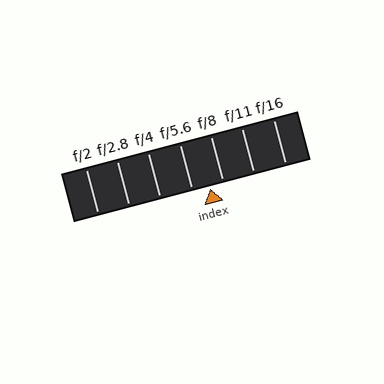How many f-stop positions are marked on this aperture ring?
There are 7 f-stop positions marked.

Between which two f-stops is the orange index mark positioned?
The index mark is between f/5.6 and f/8.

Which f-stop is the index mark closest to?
The index mark is closest to f/8.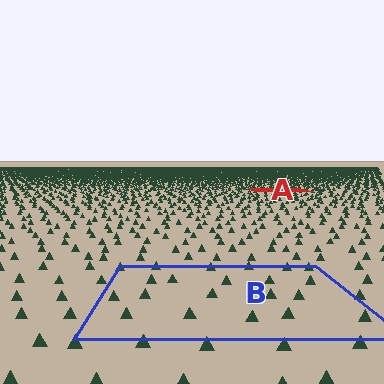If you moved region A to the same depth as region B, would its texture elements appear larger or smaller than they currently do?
They would appear larger. At a closer depth, the same texture elements are projected at a bigger on-screen size.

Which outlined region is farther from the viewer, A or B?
Region A is farther from the viewer — the texture elements inside it appear smaller and more densely packed.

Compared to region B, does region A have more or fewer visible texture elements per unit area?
Region A has more texture elements per unit area — they are packed more densely because it is farther away.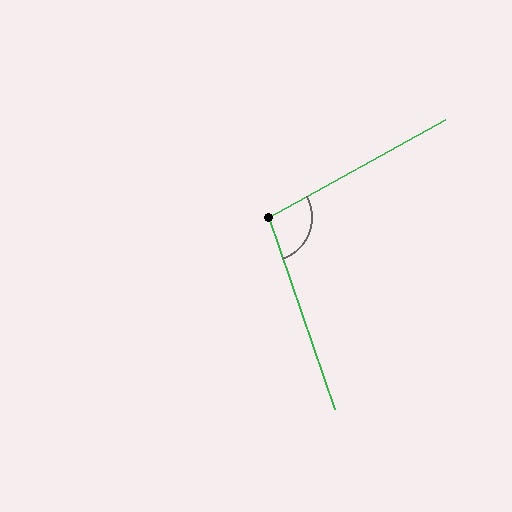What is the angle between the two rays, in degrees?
Approximately 100 degrees.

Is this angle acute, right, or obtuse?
It is obtuse.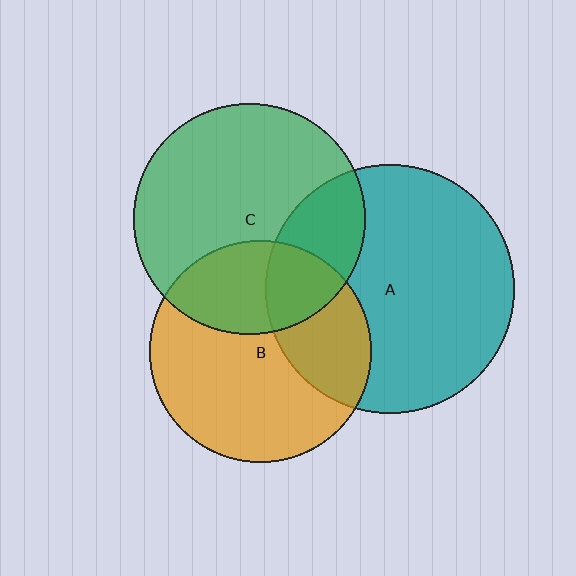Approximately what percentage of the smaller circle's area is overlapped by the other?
Approximately 30%.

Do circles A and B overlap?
Yes.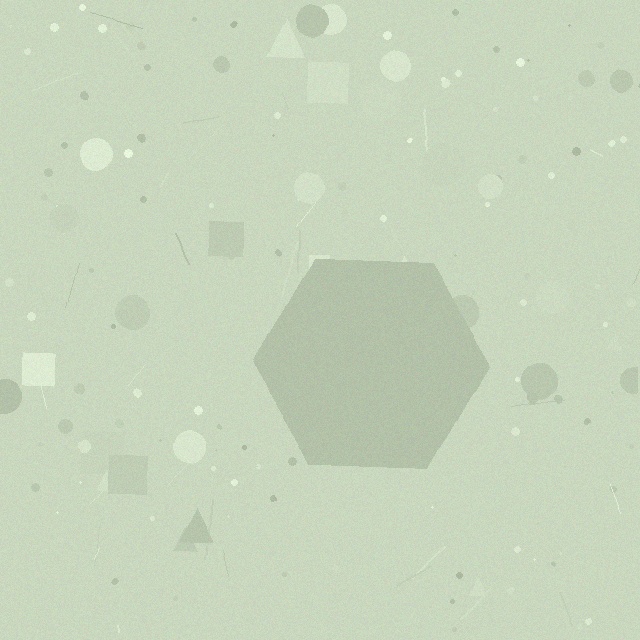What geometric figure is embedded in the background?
A hexagon is embedded in the background.